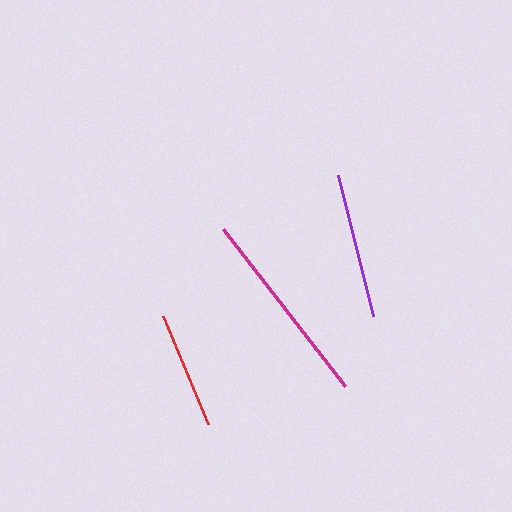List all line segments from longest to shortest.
From longest to shortest: magenta, purple, red.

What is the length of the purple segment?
The purple segment is approximately 145 pixels long.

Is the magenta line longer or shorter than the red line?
The magenta line is longer than the red line.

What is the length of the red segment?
The red segment is approximately 116 pixels long.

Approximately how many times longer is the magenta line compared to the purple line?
The magenta line is approximately 1.4 times the length of the purple line.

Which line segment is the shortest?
The red line is the shortest at approximately 116 pixels.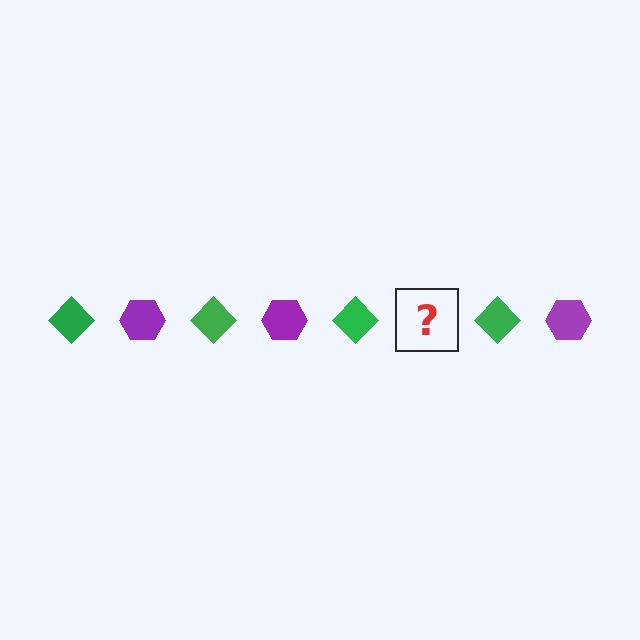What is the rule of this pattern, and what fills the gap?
The rule is that the pattern alternates between green diamond and purple hexagon. The gap should be filled with a purple hexagon.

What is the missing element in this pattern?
The missing element is a purple hexagon.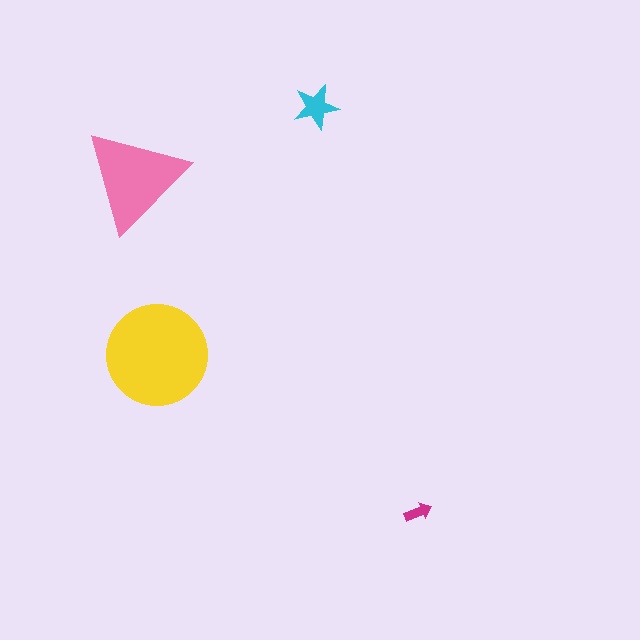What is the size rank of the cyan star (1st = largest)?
3rd.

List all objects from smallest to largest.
The magenta arrow, the cyan star, the pink triangle, the yellow circle.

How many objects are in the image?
There are 4 objects in the image.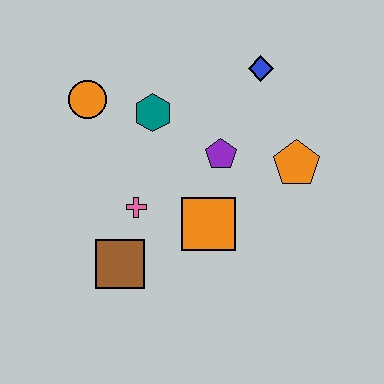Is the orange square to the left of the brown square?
No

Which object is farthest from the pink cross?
The blue diamond is farthest from the pink cross.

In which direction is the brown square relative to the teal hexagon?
The brown square is below the teal hexagon.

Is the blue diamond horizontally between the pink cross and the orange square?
No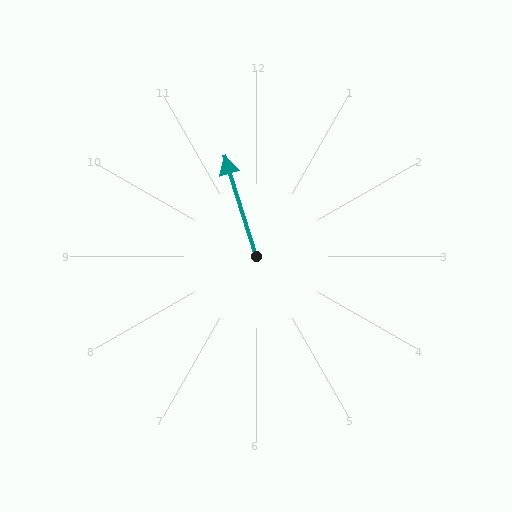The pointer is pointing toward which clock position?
Roughly 11 o'clock.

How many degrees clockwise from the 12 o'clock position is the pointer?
Approximately 342 degrees.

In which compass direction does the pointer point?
North.